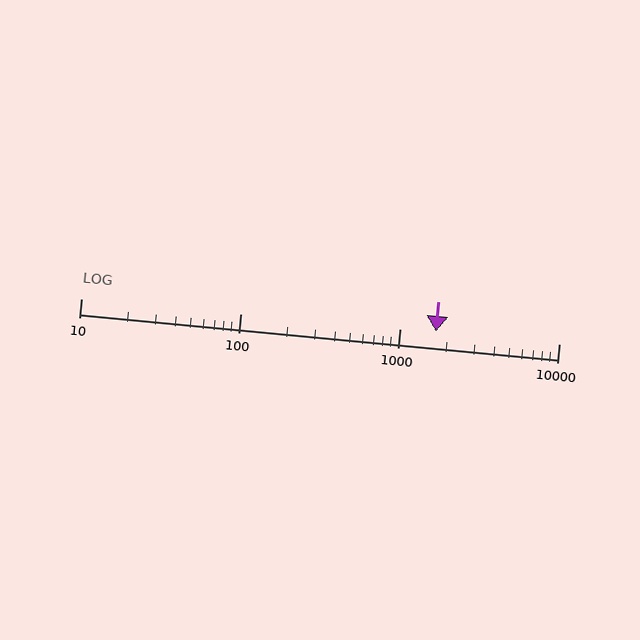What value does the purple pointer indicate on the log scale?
The pointer indicates approximately 1700.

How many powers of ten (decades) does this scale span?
The scale spans 3 decades, from 10 to 10000.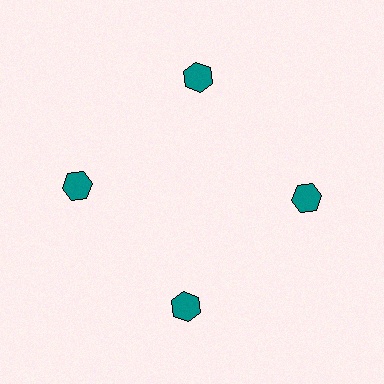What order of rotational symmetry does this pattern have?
This pattern has 4-fold rotational symmetry.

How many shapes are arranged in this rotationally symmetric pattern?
There are 4 shapes, arranged in 4 groups of 1.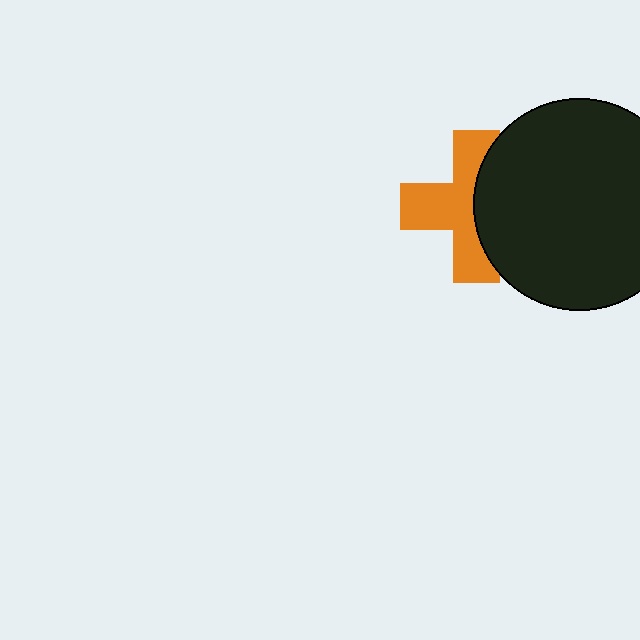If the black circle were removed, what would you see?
You would see the complete orange cross.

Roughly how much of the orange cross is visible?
About half of it is visible (roughly 58%).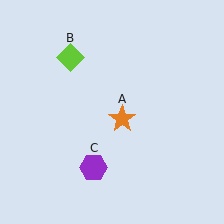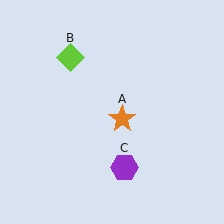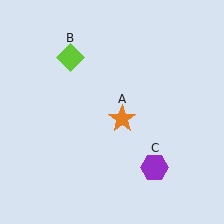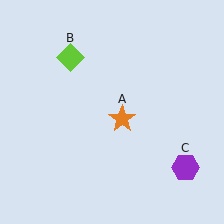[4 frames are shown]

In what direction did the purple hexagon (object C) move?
The purple hexagon (object C) moved right.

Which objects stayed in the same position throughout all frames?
Orange star (object A) and lime diamond (object B) remained stationary.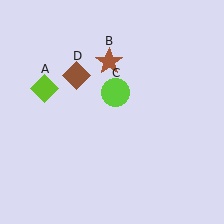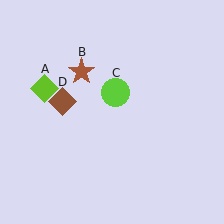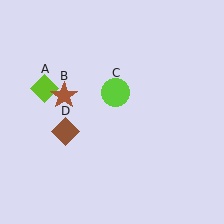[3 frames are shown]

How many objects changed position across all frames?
2 objects changed position: brown star (object B), brown diamond (object D).